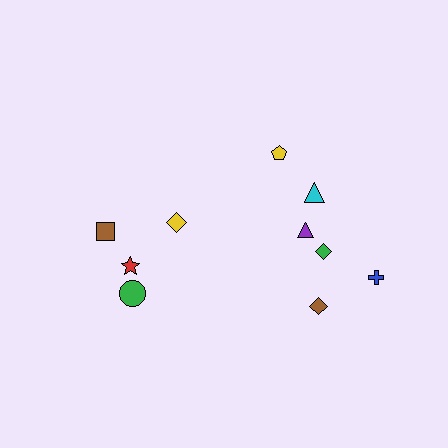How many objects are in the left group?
There are 4 objects.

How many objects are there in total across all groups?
There are 10 objects.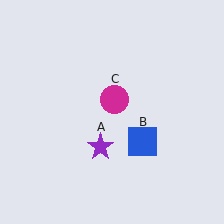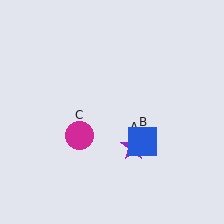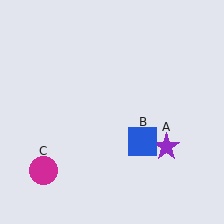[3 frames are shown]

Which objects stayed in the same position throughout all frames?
Blue square (object B) remained stationary.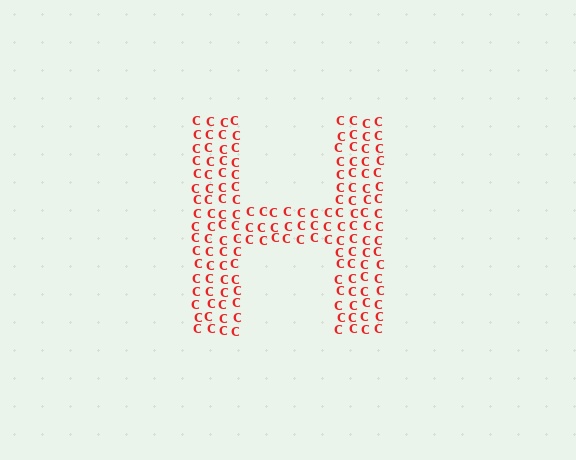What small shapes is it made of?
It is made of small letter C's.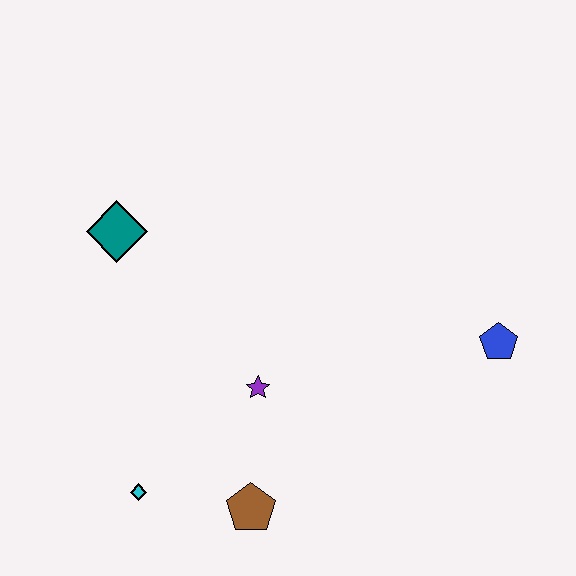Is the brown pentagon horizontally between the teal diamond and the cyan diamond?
No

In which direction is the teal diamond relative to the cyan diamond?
The teal diamond is above the cyan diamond.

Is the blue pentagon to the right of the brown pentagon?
Yes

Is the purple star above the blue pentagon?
No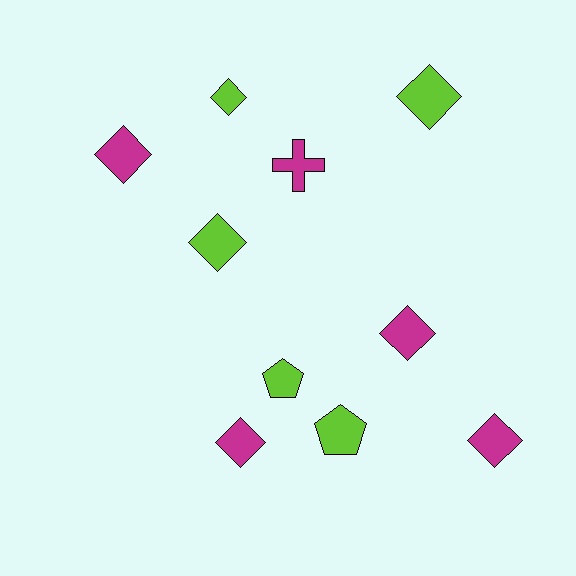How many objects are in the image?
There are 10 objects.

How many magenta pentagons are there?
There are no magenta pentagons.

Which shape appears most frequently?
Diamond, with 7 objects.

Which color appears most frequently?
Magenta, with 5 objects.